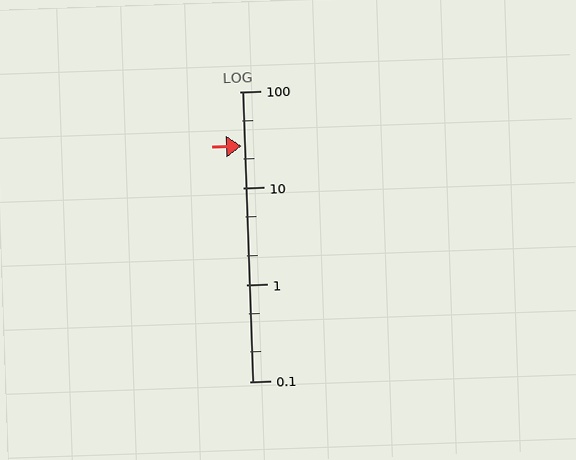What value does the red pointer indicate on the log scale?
The pointer indicates approximately 27.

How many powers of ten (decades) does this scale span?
The scale spans 3 decades, from 0.1 to 100.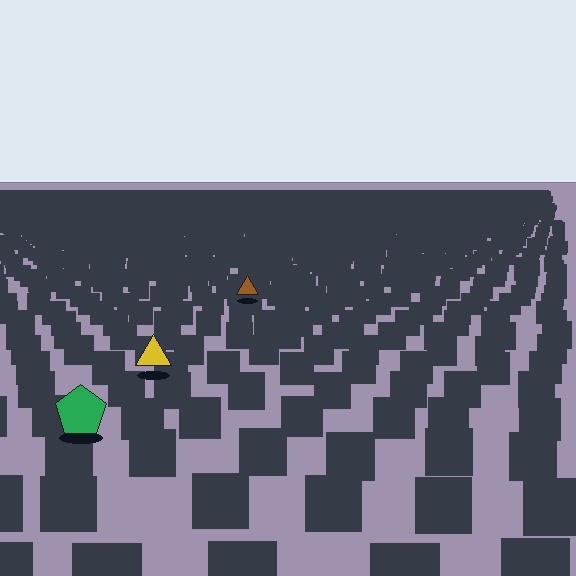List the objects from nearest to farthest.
From nearest to farthest: the green pentagon, the yellow triangle, the brown triangle.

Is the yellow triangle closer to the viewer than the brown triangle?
Yes. The yellow triangle is closer — you can tell from the texture gradient: the ground texture is coarser near it.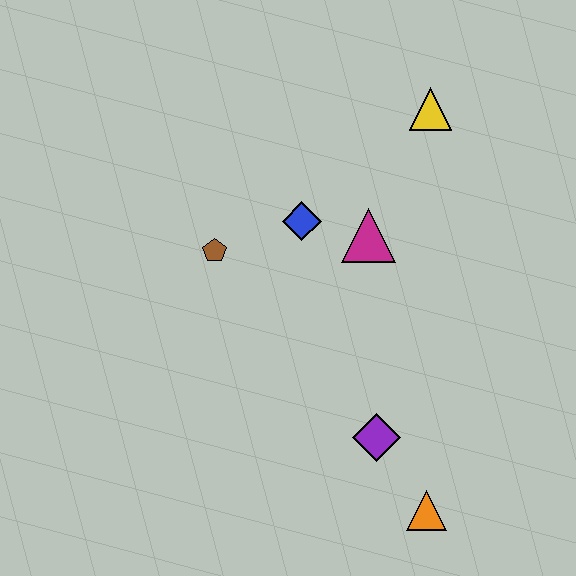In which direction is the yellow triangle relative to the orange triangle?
The yellow triangle is above the orange triangle.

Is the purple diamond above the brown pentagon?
No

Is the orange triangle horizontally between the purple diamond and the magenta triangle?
No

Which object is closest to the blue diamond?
The magenta triangle is closest to the blue diamond.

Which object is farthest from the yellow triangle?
The orange triangle is farthest from the yellow triangle.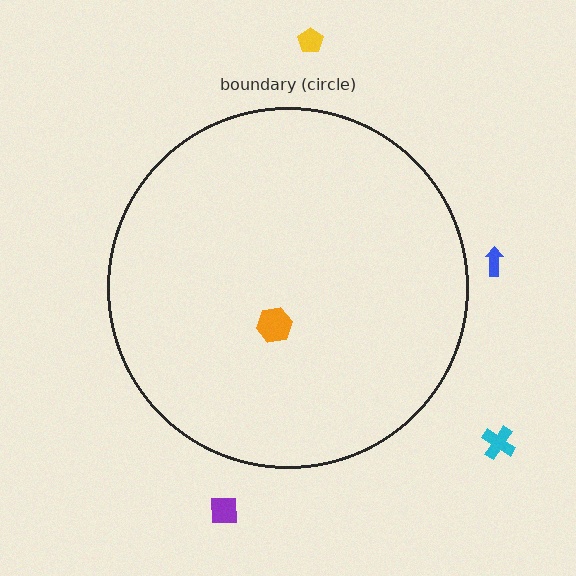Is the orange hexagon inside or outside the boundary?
Inside.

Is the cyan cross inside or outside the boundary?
Outside.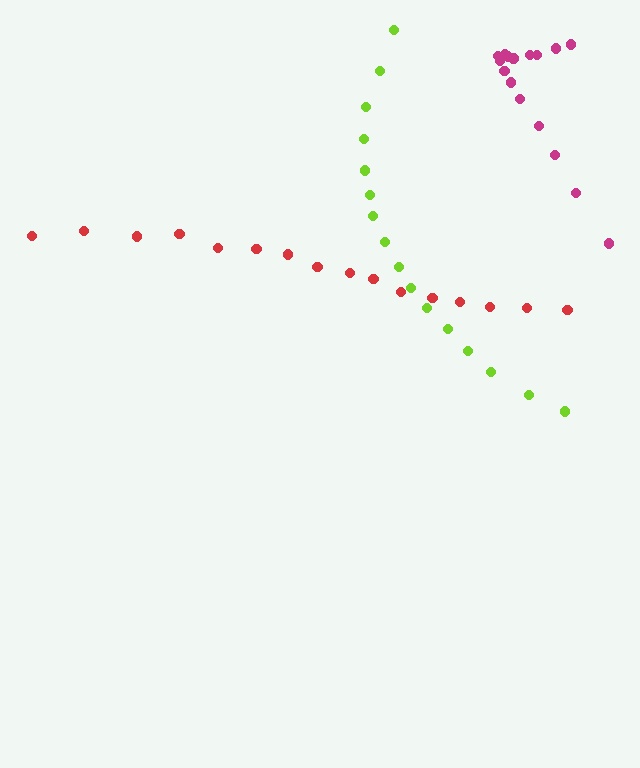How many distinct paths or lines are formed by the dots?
There are 3 distinct paths.